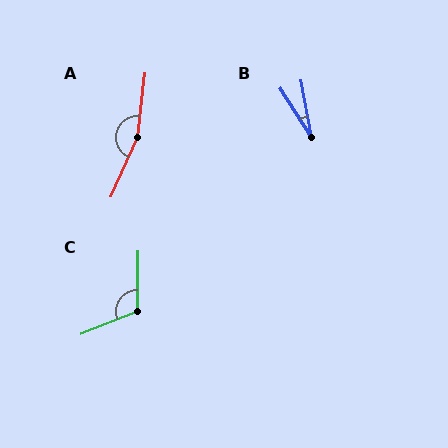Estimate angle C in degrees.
Approximately 113 degrees.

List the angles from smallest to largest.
B (22°), C (113°), A (162°).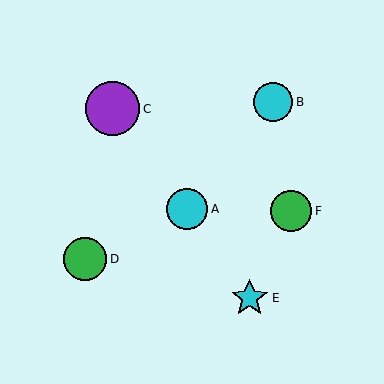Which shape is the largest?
The purple circle (labeled C) is the largest.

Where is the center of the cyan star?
The center of the cyan star is at (250, 298).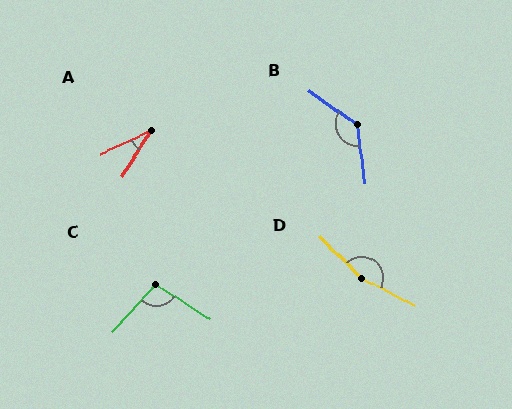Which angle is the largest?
D, at approximately 162 degrees.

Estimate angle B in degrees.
Approximately 133 degrees.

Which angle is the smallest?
A, at approximately 32 degrees.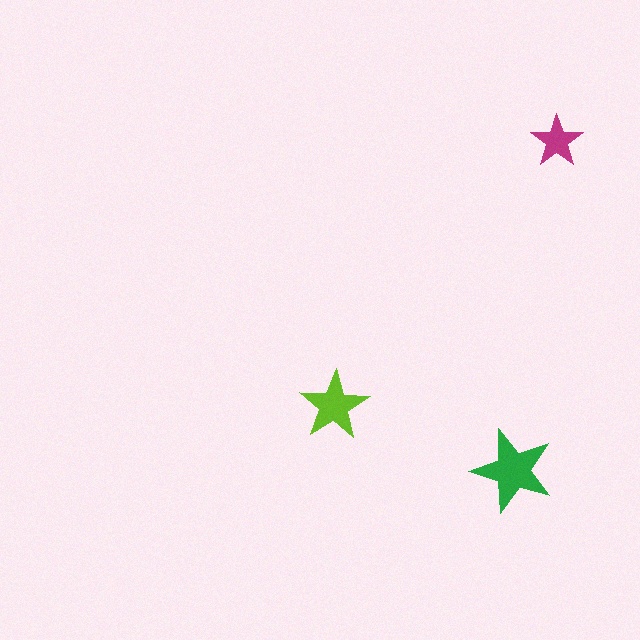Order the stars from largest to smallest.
the green one, the lime one, the magenta one.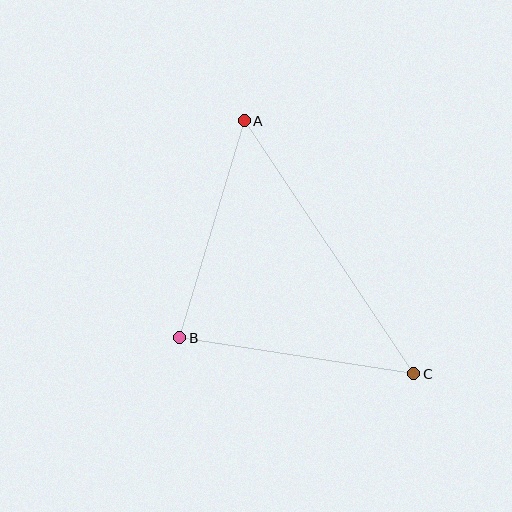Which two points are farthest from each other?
Points A and C are farthest from each other.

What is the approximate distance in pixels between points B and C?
The distance between B and C is approximately 237 pixels.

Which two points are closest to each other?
Points A and B are closest to each other.